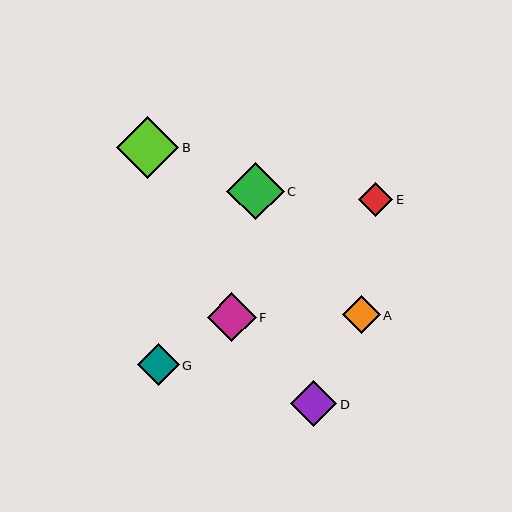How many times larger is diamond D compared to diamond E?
Diamond D is approximately 1.4 times the size of diamond E.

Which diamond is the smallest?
Diamond E is the smallest with a size of approximately 34 pixels.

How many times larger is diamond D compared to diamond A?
Diamond D is approximately 1.2 times the size of diamond A.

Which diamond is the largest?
Diamond B is the largest with a size of approximately 62 pixels.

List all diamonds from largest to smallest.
From largest to smallest: B, C, F, D, G, A, E.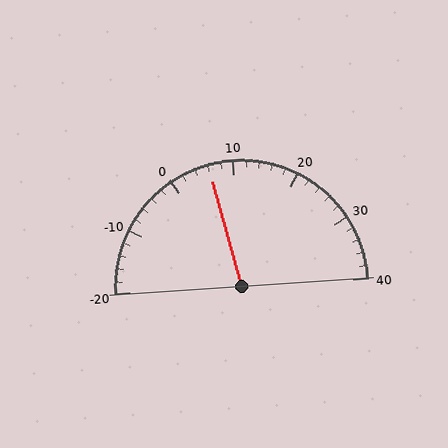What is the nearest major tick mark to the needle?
The nearest major tick mark is 10.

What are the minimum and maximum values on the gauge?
The gauge ranges from -20 to 40.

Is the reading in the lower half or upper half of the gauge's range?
The reading is in the lower half of the range (-20 to 40).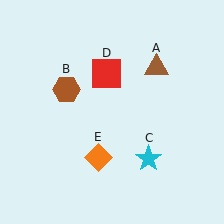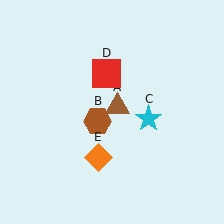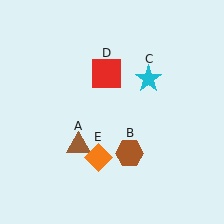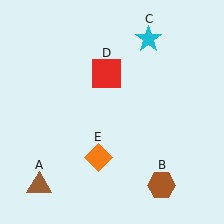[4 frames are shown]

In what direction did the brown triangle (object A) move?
The brown triangle (object A) moved down and to the left.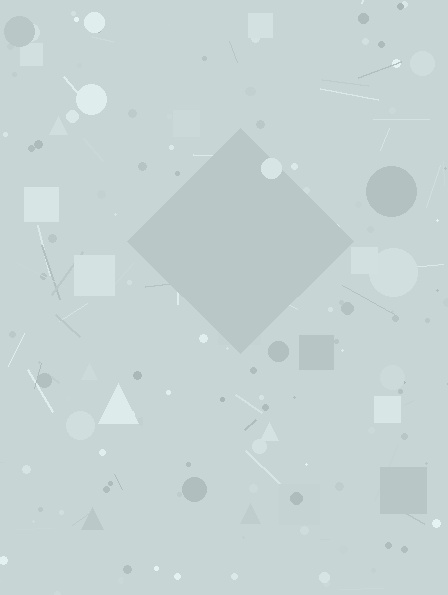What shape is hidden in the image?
A diamond is hidden in the image.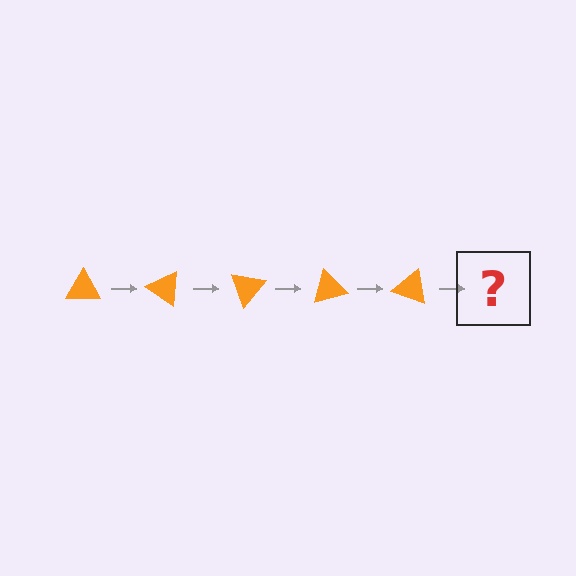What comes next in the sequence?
The next element should be an orange triangle rotated 175 degrees.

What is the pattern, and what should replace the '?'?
The pattern is that the triangle rotates 35 degrees each step. The '?' should be an orange triangle rotated 175 degrees.